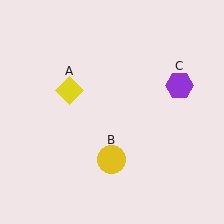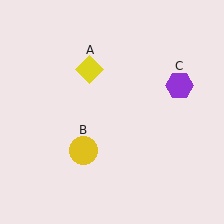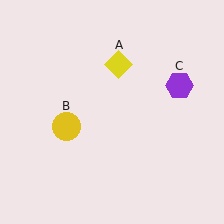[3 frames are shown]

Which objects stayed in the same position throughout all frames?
Purple hexagon (object C) remained stationary.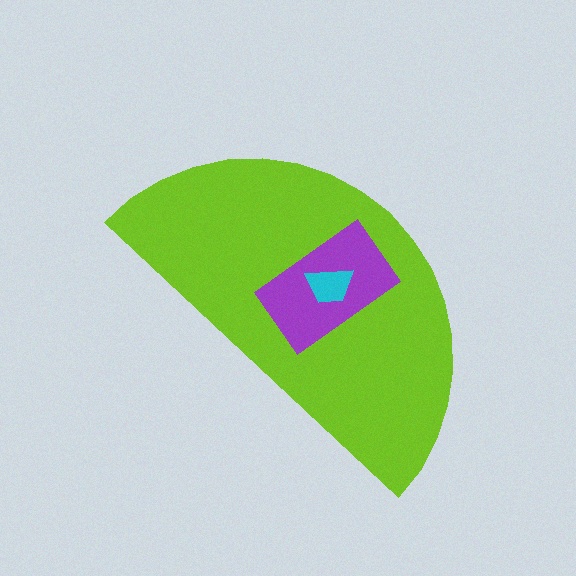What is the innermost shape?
The cyan trapezoid.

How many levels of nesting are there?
3.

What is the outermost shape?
The lime semicircle.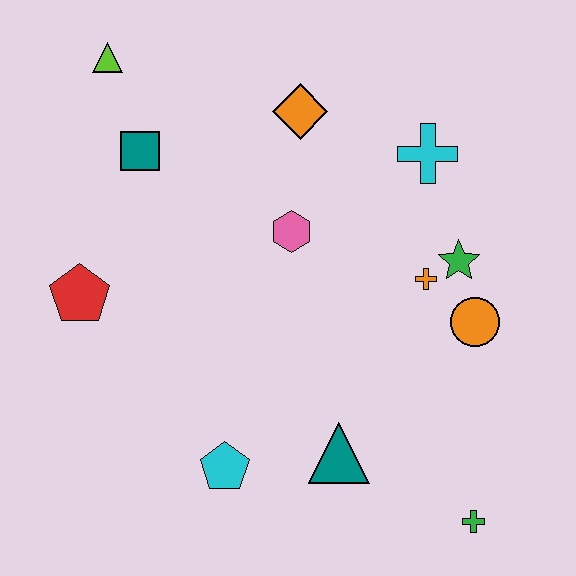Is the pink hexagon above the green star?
Yes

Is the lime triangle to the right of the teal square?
No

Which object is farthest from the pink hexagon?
The green cross is farthest from the pink hexagon.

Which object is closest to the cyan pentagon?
The teal triangle is closest to the cyan pentagon.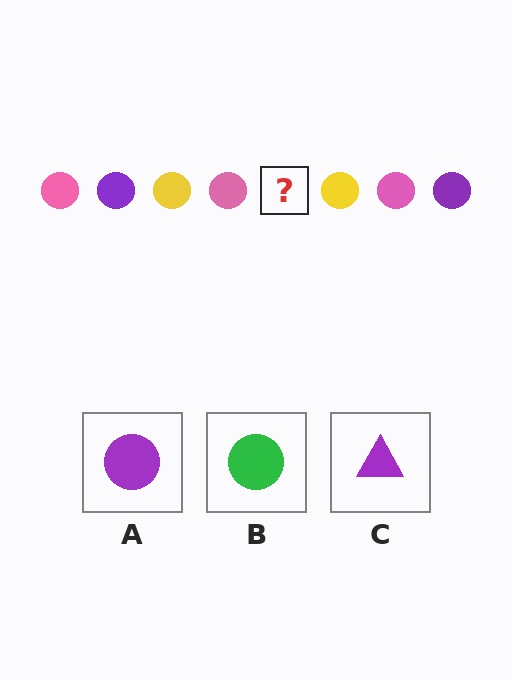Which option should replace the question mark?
Option A.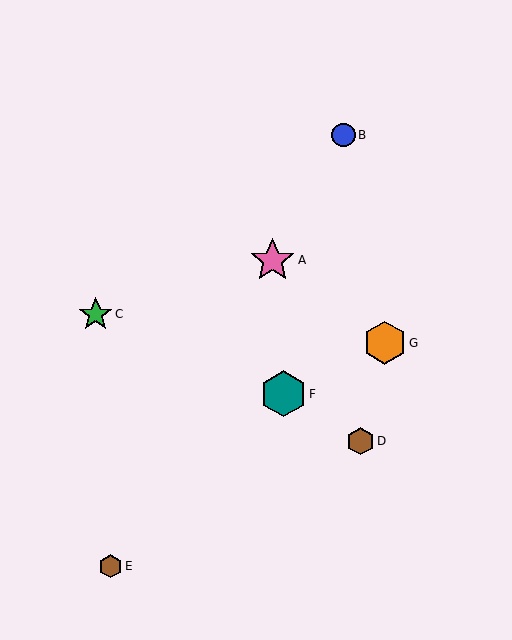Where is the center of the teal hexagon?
The center of the teal hexagon is at (283, 394).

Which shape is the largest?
The teal hexagon (labeled F) is the largest.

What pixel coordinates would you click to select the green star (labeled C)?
Click at (96, 314) to select the green star C.